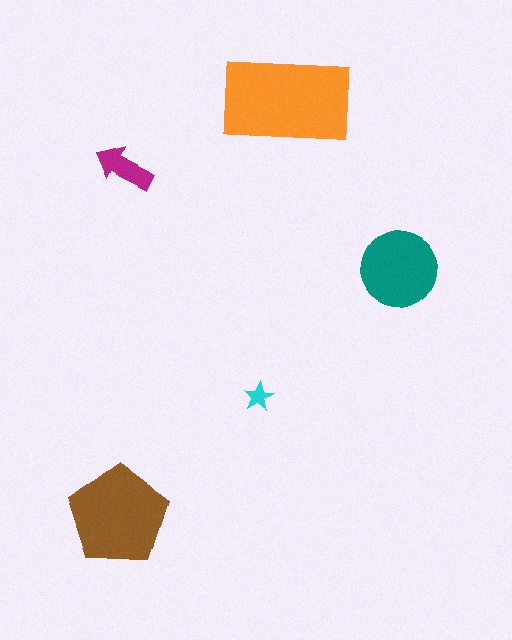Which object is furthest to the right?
The teal circle is rightmost.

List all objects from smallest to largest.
The cyan star, the magenta arrow, the teal circle, the brown pentagon, the orange rectangle.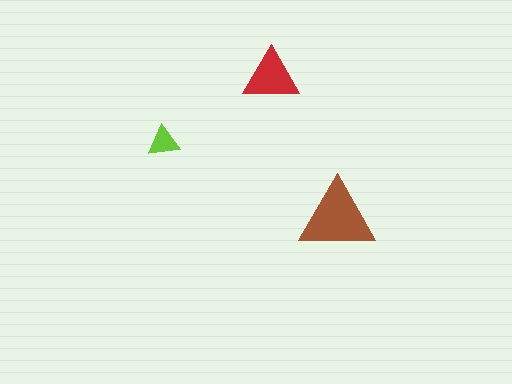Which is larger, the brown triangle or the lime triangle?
The brown one.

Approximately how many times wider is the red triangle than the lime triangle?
About 1.5 times wider.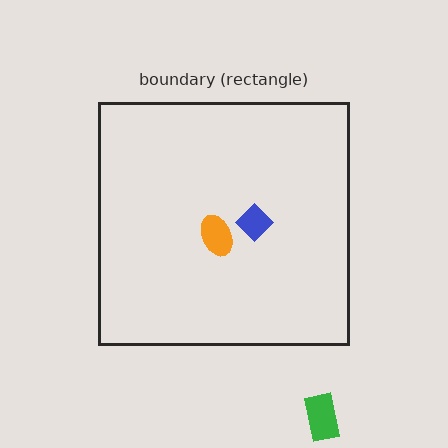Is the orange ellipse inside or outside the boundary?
Inside.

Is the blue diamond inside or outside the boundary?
Inside.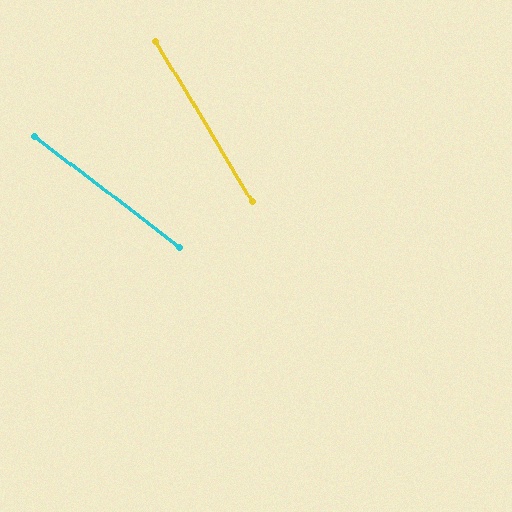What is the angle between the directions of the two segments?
Approximately 21 degrees.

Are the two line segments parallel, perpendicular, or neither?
Neither parallel nor perpendicular — they differ by about 21°.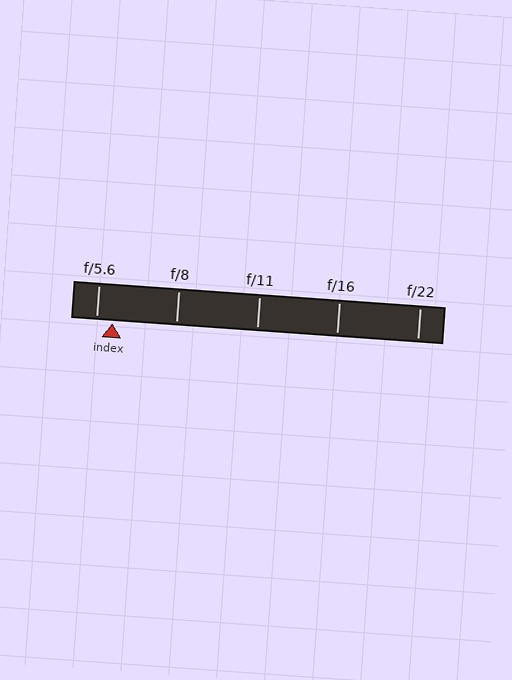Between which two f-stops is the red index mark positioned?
The index mark is between f/5.6 and f/8.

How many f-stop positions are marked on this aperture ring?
There are 5 f-stop positions marked.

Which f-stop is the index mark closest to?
The index mark is closest to f/5.6.